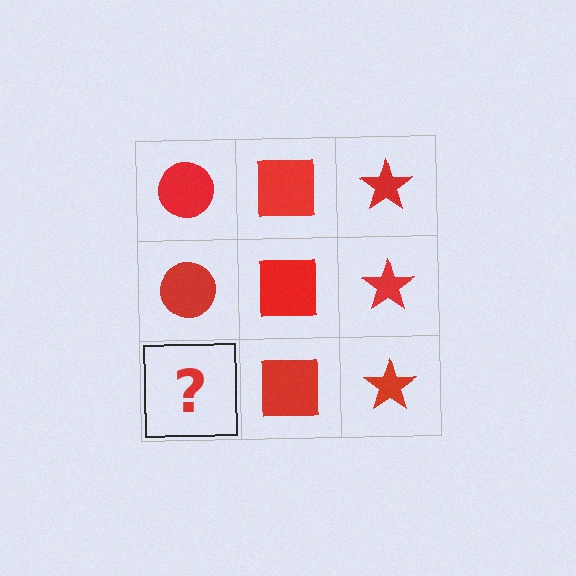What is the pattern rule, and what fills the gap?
The rule is that each column has a consistent shape. The gap should be filled with a red circle.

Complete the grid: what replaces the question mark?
The question mark should be replaced with a red circle.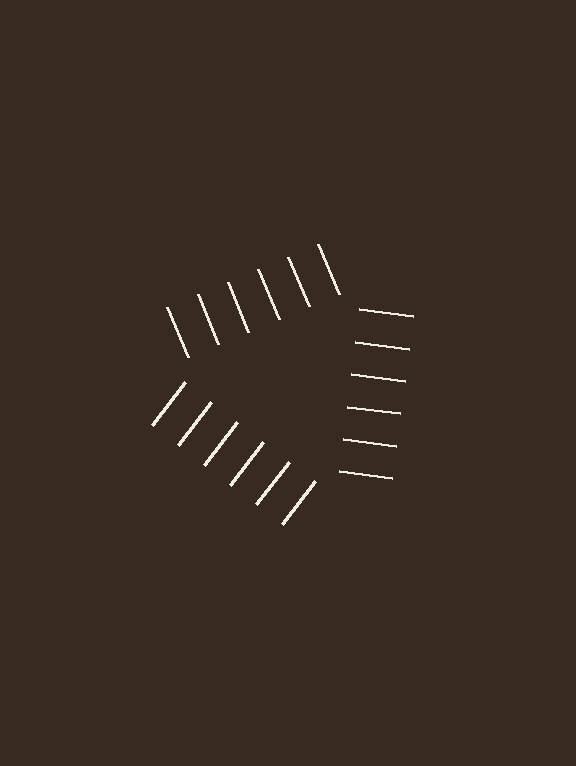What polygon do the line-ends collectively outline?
An illusory triangle — the line segments terminate on its edges but no continuous stroke is drawn.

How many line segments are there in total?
18 — 6 along each of the 3 edges.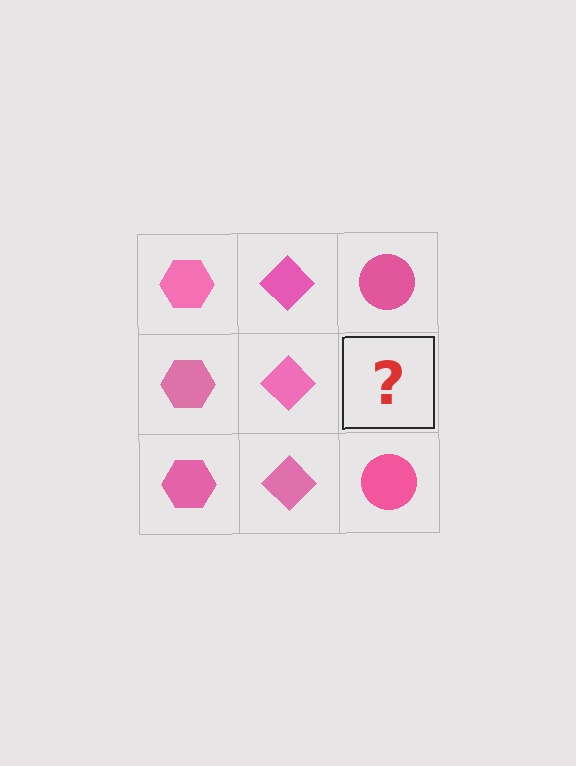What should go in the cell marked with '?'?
The missing cell should contain a pink circle.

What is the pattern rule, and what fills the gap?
The rule is that each column has a consistent shape. The gap should be filled with a pink circle.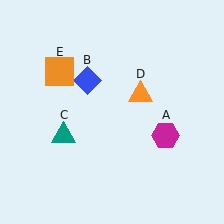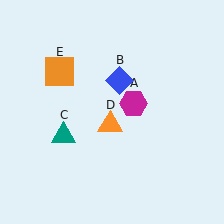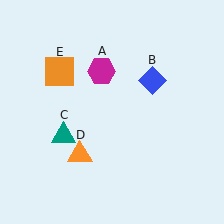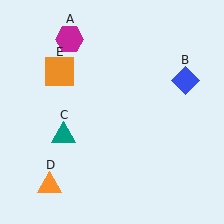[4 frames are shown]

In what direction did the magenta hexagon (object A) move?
The magenta hexagon (object A) moved up and to the left.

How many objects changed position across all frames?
3 objects changed position: magenta hexagon (object A), blue diamond (object B), orange triangle (object D).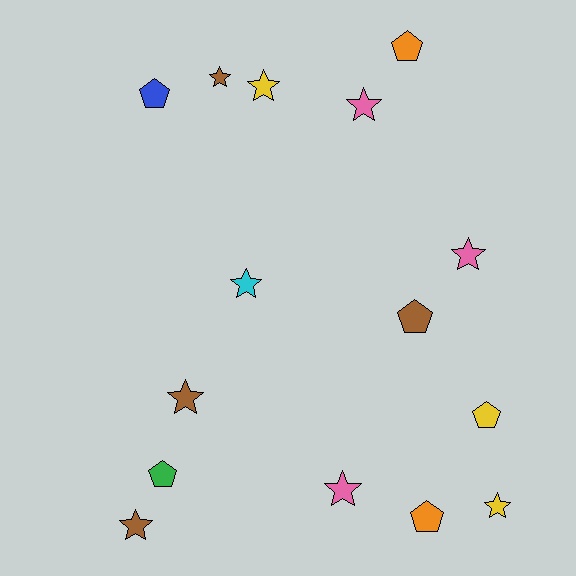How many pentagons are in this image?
There are 6 pentagons.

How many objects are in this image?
There are 15 objects.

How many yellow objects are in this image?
There are 3 yellow objects.